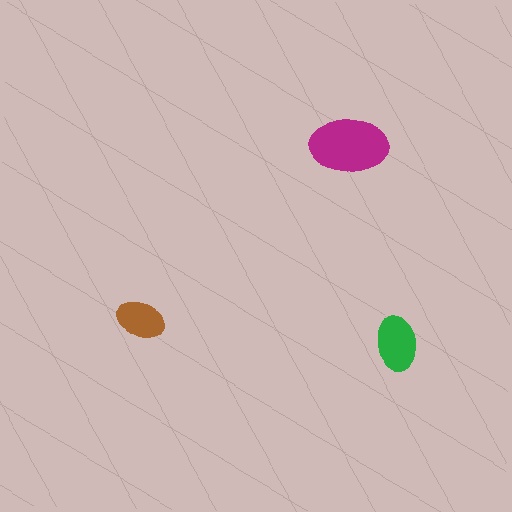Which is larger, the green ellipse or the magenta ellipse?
The magenta one.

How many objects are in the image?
There are 3 objects in the image.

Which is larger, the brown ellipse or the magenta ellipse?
The magenta one.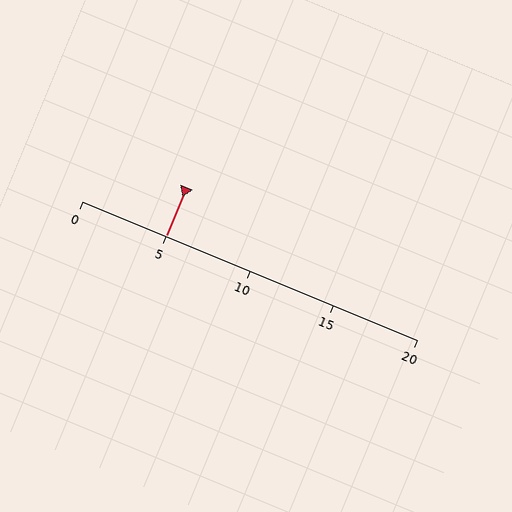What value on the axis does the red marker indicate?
The marker indicates approximately 5.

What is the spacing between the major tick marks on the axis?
The major ticks are spaced 5 apart.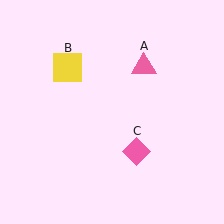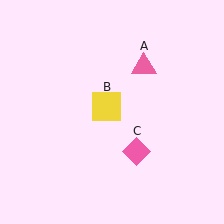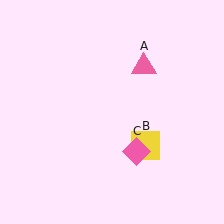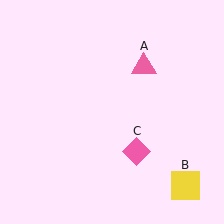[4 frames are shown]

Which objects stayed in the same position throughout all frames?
Pink triangle (object A) and pink diamond (object C) remained stationary.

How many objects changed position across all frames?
1 object changed position: yellow square (object B).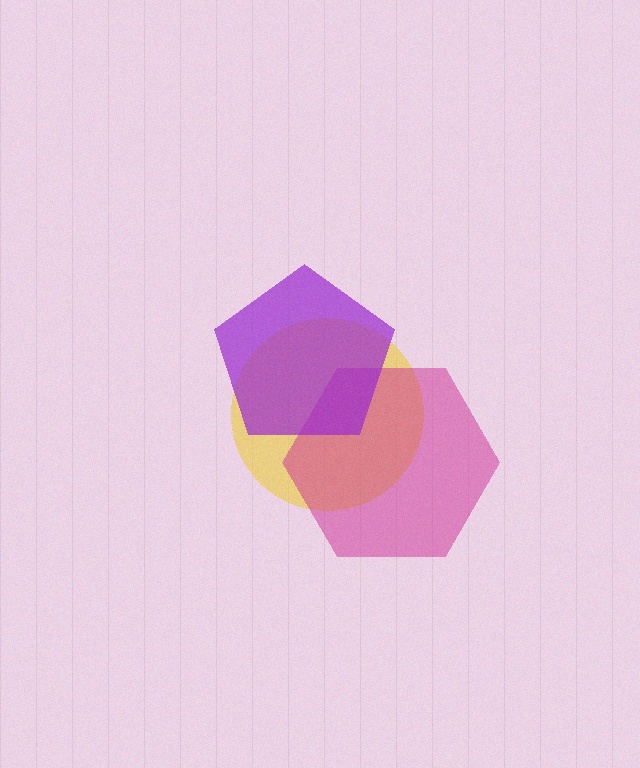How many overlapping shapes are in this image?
There are 3 overlapping shapes in the image.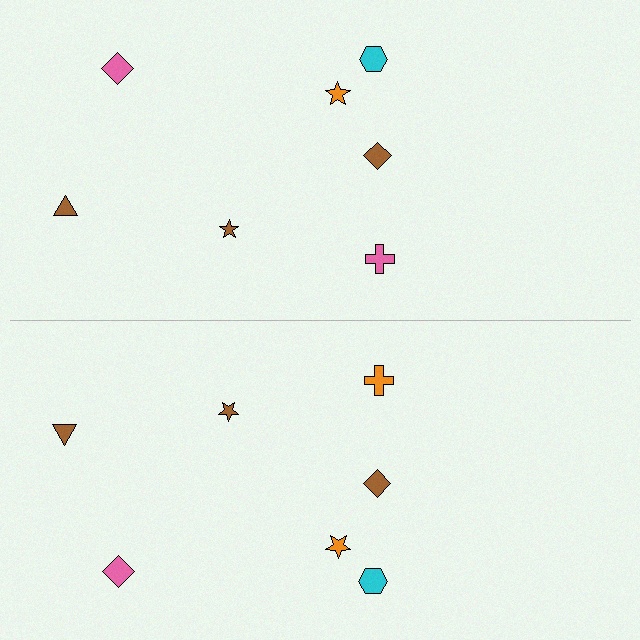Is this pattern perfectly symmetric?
No, the pattern is not perfectly symmetric. The orange cross on the bottom side breaks the symmetry — its mirror counterpart is pink.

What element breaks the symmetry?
The orange cross on the bottom side breaks the symmetry — its mirror counterpart is pink.